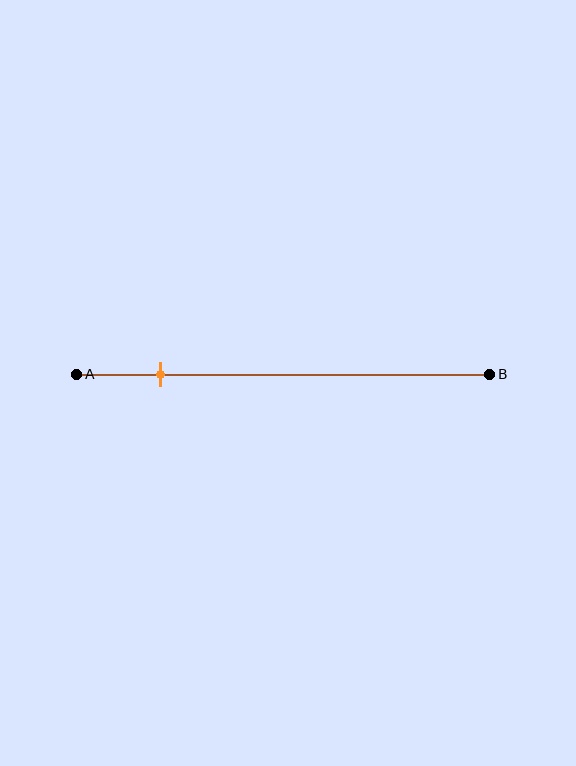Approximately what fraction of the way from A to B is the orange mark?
The orange mark is approximately 20% of the way from A to B.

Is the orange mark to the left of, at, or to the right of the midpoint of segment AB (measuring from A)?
The orange mark is to the left of the midpoint of segment AB.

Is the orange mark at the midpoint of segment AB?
No, the mark is at about 20% from A, not at the 50% midpoint.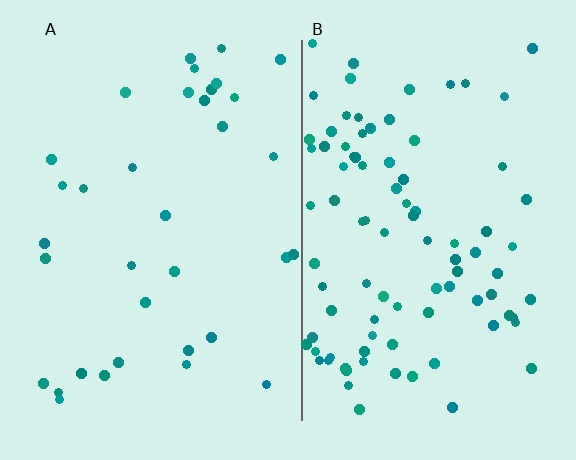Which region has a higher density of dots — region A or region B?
B (the right).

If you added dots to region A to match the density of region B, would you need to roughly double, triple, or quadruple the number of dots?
Approximately triple.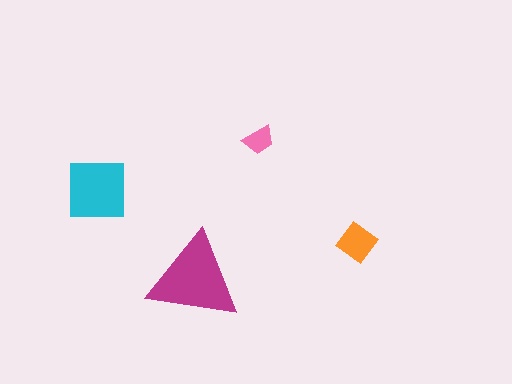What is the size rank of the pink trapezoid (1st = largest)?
4th.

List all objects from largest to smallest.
The magenta triangle, the cyan square, the orange diamond, the pink trapezoid.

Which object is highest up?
The pink trapezoid is topmost.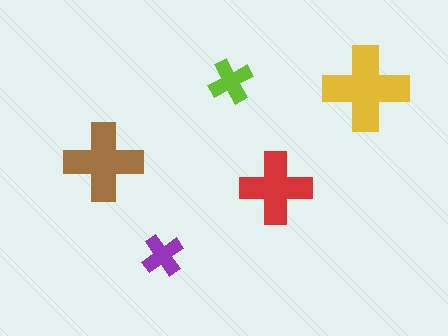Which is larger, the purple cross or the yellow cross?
The yellow one.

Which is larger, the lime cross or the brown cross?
The brown one.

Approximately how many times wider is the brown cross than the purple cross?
About 2 times wider.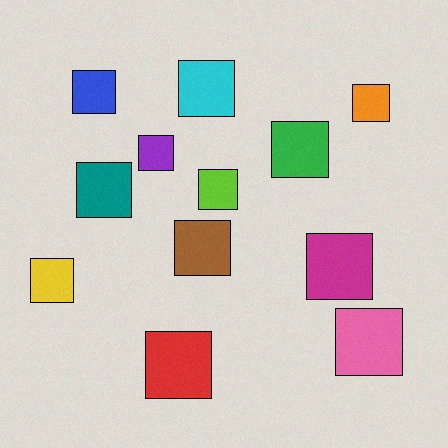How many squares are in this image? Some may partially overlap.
There are 12 squares.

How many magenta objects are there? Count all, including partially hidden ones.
There is 1 magenta object.